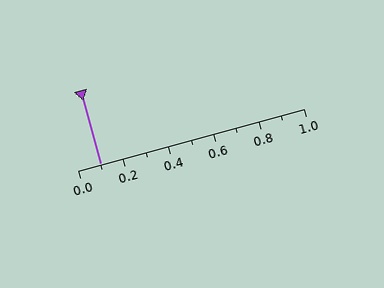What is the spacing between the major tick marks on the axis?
The major ticks are spaced 0.2 apart.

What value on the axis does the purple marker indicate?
The marker indicates approximately 0.1.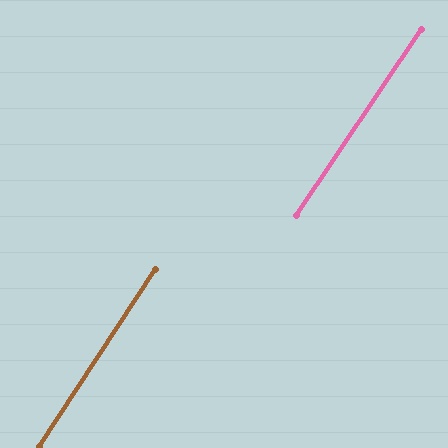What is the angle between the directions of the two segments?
Approximately 1 degree.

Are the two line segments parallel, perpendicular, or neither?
Parallel — their directions differ by only 0.6°.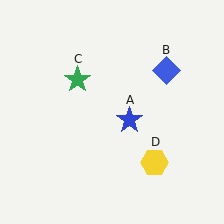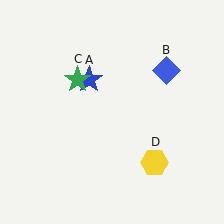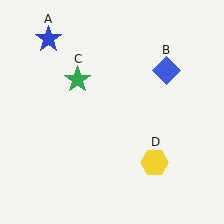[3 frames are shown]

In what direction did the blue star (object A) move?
The blue star (object A) moved up and to the left.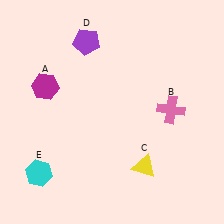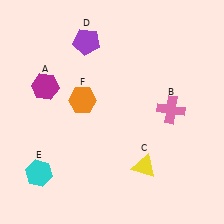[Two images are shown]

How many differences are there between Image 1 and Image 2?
There is 1 difference between the two images.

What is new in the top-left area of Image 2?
An orange hexagon (F) was added in the top-left area of Image 2.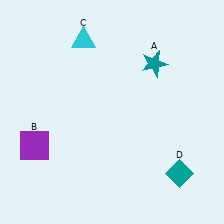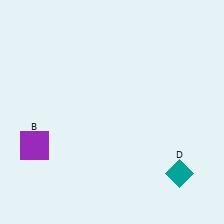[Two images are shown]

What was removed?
The teal star (A), the cyan triangle (C) were removed in Image 2.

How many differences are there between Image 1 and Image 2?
There are 2 differences between the two images.